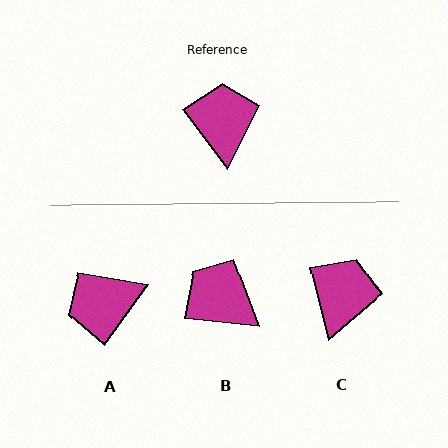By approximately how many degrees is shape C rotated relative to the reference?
Approximately 23 degrees clockwise.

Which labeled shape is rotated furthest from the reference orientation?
A, about 107 degrees away.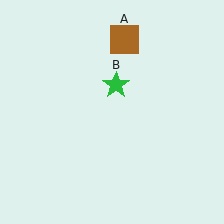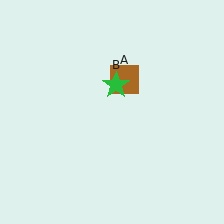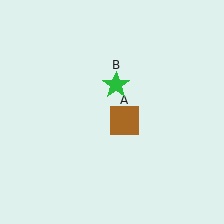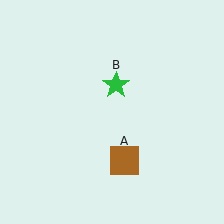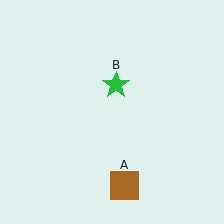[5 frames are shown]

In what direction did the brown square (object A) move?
The brown square (object A) moved down.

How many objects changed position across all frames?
1 object changed position: brown square (object A).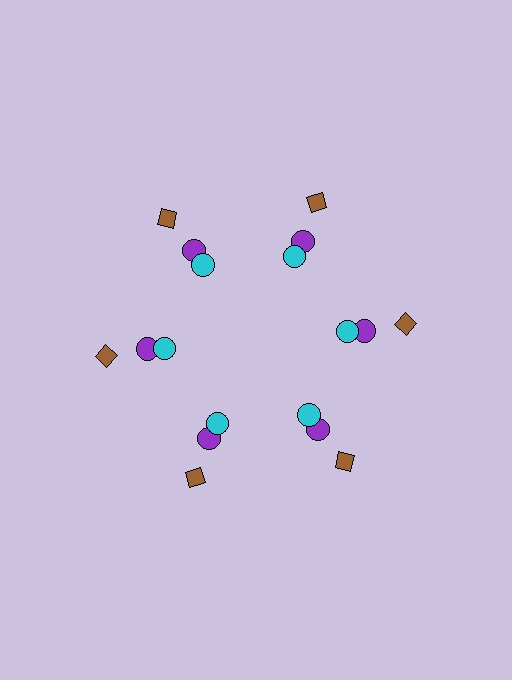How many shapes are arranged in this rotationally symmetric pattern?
There are 18 shapes, arranged in 6 groups of 3.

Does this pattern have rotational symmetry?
Yes, this pattern has 6-fold rotational symmetry. It looks the same after rotating 60 degrees around the center.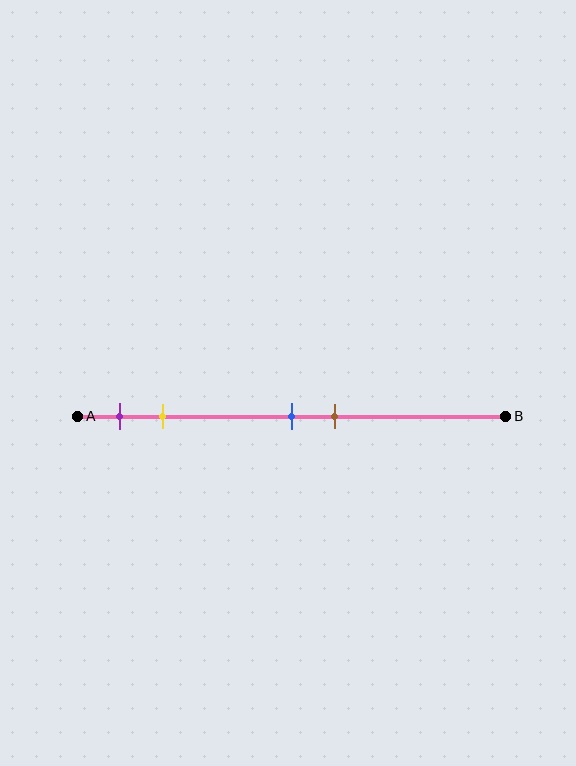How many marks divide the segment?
There are 4 marks dividing the segment.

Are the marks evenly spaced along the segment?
No, the marks are not evenly spaced.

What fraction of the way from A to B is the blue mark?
The blue mark is approximately 50% (0.5) of the way from A to B.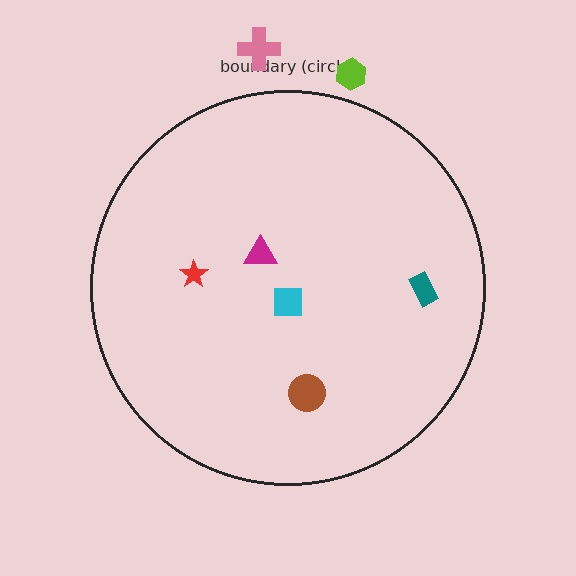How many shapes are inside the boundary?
5 inside, 2 outside.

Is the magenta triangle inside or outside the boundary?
Inside.